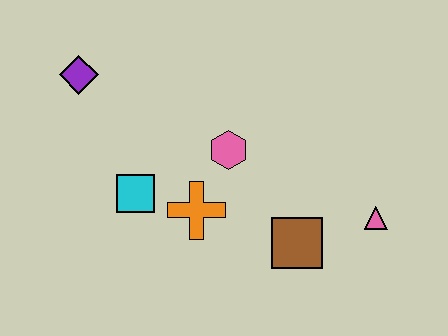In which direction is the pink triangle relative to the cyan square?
The pink triangle is to the right of the cyan square.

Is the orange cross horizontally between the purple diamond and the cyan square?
No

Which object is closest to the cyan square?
The orange cross is closest to the cyan square.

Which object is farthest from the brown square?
The purple diamond is farthest from the brown square.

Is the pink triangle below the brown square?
No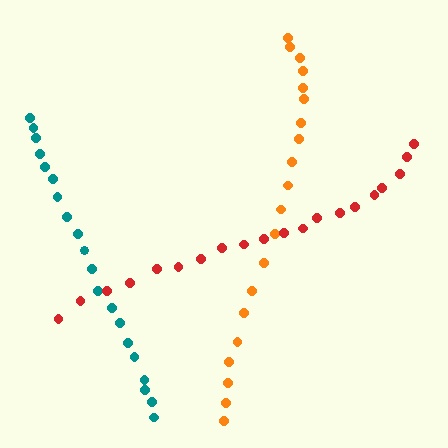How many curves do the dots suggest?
There are 3 distinct paths.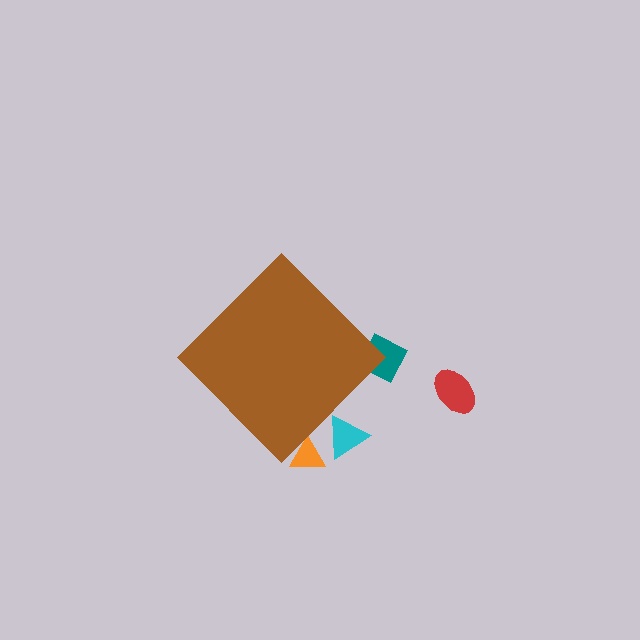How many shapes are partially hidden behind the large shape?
3 shapes are partially hidden.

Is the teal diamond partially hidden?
Yes, the teal diamond is partially hidden behind the brown diamond.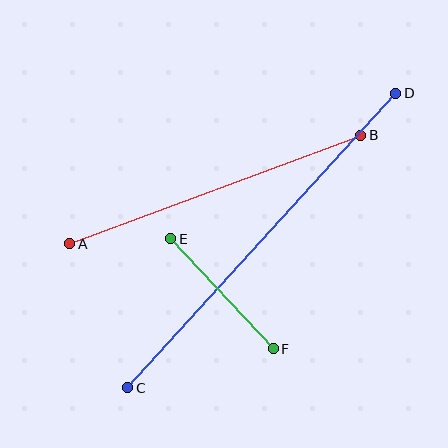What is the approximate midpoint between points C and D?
The midpoint is at approximately (262, 241) pixels.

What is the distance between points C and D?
The distance is approximately 398 pixels.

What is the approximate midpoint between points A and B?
The midpoint is at approximately (215, 189) pixels.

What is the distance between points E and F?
The distance is approximately 150 pixels.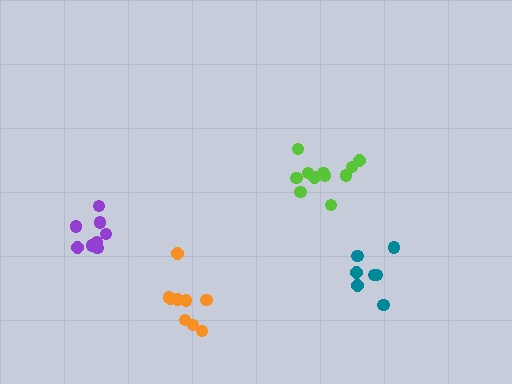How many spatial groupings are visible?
There are 4 spatial groupings.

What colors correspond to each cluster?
The clusters are colored: lime, teal, orange, purple.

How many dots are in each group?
Group 1: 11 dots, Group 2: 7 dots, Group 3: 9 dots, Group 4: 8 dots (35 total).